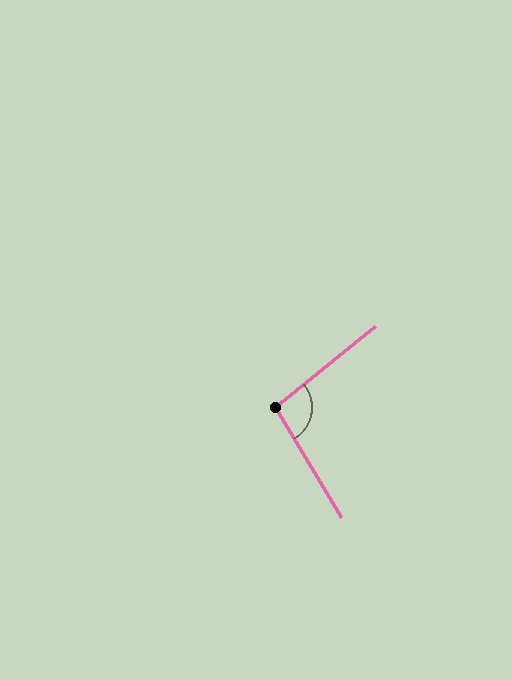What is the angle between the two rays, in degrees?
Approximately 98 degrees.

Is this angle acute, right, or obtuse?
It is obtuse.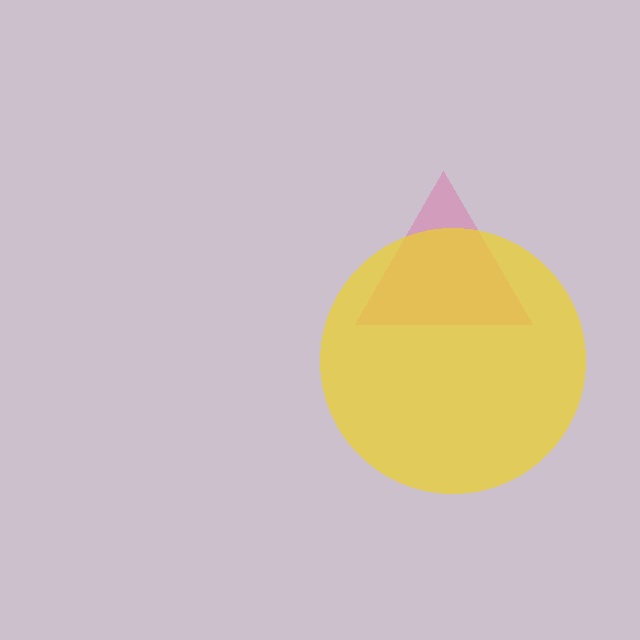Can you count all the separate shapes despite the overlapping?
Yes, there are 2 separate shapes.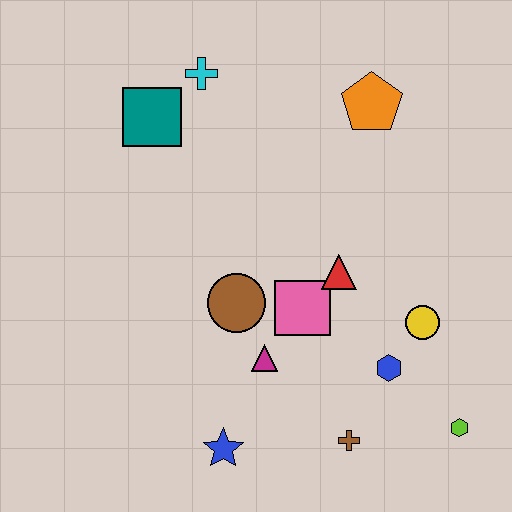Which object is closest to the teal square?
The cyan cross is closest to the teal square.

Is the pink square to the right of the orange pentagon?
No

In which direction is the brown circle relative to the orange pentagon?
The brown circle is below the orange pentagon.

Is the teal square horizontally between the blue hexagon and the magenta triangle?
No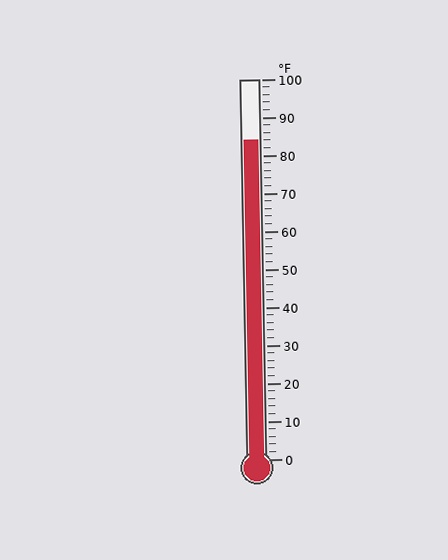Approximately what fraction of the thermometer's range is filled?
The thermometer is filled to approximately 85% of its range.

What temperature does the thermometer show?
The thermometer shows approximately 84°F.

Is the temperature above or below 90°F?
The temperature is below 90°F.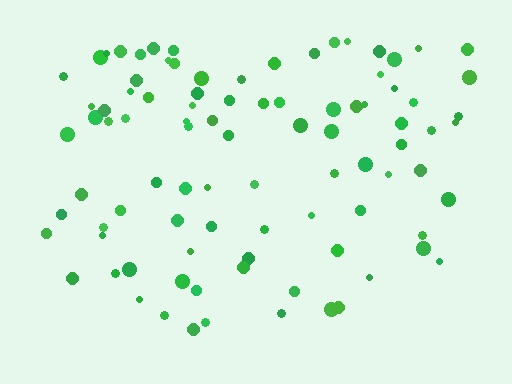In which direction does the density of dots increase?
From bottom to top, with the top side densest.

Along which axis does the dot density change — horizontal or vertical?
Vertical.